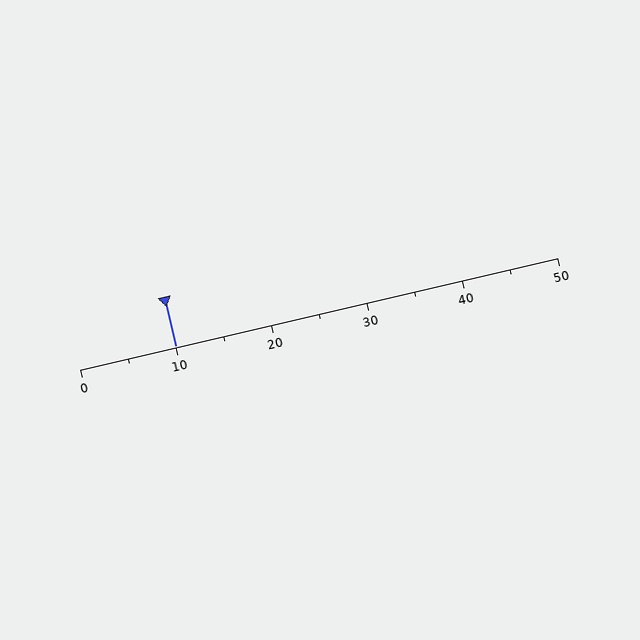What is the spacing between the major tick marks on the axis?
The major ticks are spaced 10 apart.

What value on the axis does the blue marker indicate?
The marker indicates approximately 10.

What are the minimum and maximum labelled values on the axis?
The axis runs from 0 to 50.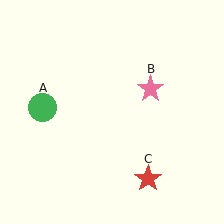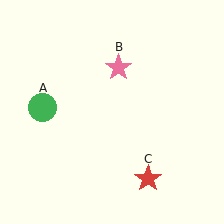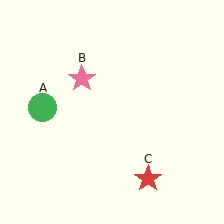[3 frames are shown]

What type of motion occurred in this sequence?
The pink star (object B) rotated counterclockwise around the center of the scene.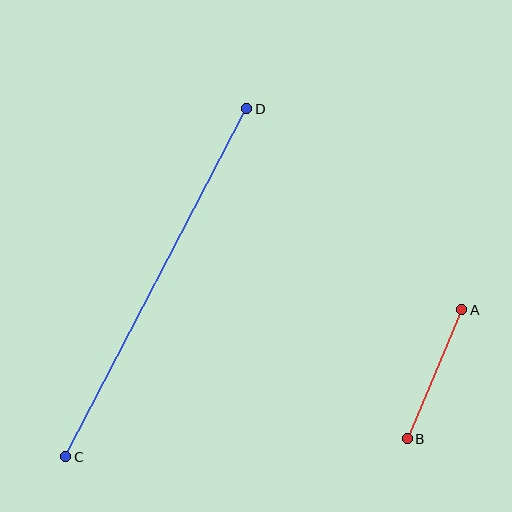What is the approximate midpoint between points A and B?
The midpoint is at approximately (435, 374) pixels.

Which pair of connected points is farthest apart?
Points C and D are farthest apart.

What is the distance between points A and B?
The distance is approximately 140 pixels.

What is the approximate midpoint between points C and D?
The midpoint is at approximately (156, 283) pixels.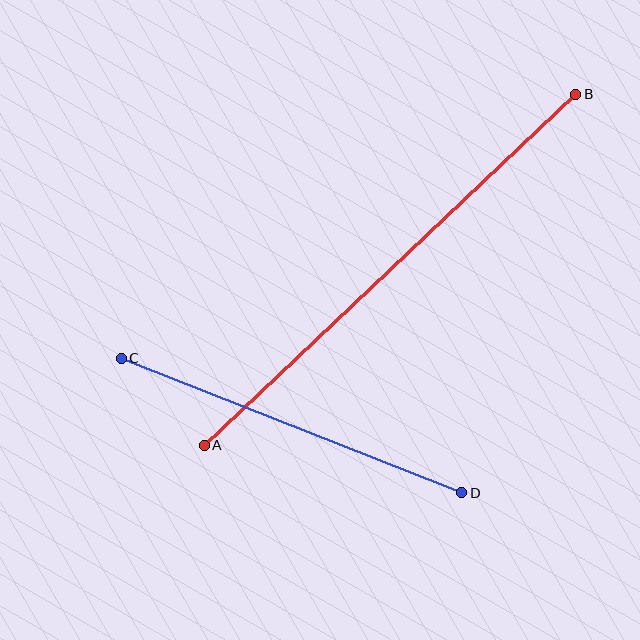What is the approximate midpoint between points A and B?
The midpoint is at approximately (390, 270) pixels.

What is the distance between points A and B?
The distance is approximately 511 pixels.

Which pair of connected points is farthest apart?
Points A and B are farthest apart.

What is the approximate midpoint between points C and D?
The midpoint is at approximately (291, 426) pixels.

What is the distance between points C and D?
The distance is approximately 366 pixels.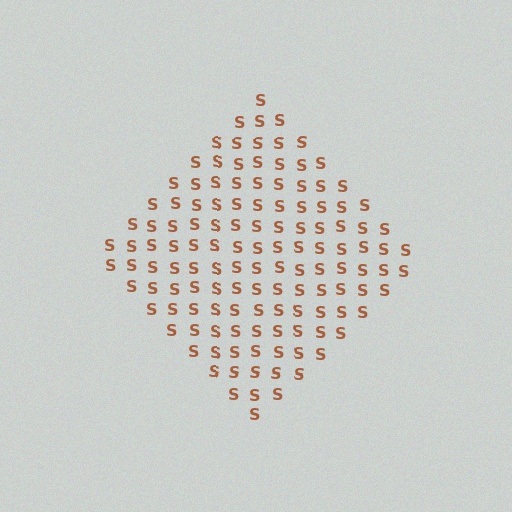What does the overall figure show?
The overall figure shows a diamond.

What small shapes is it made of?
It is made of small letter S's.